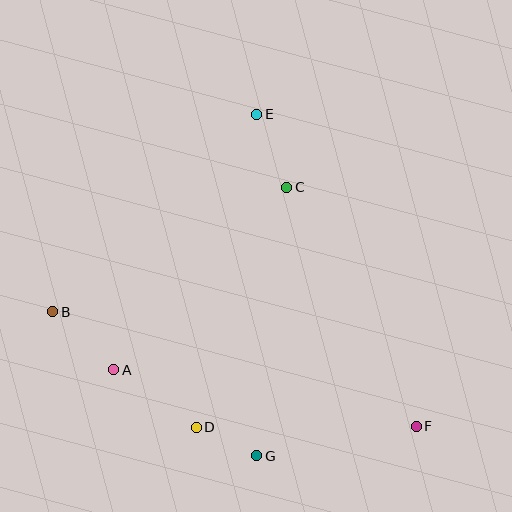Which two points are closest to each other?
Points D and G are closest to each other.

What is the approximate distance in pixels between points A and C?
The distance between A and C is approximately 251 pixels.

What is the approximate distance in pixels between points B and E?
The distance between B and E is approximately 284 pixels.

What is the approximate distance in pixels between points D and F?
The distance between D and F is approximately 220 pixels.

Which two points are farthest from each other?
Points B and F are farthest from each other.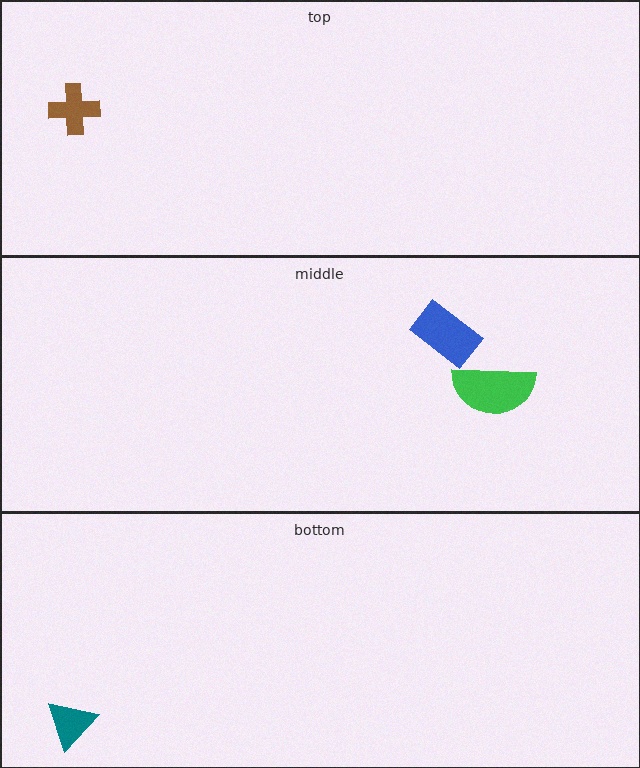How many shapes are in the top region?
1.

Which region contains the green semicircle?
The middle region.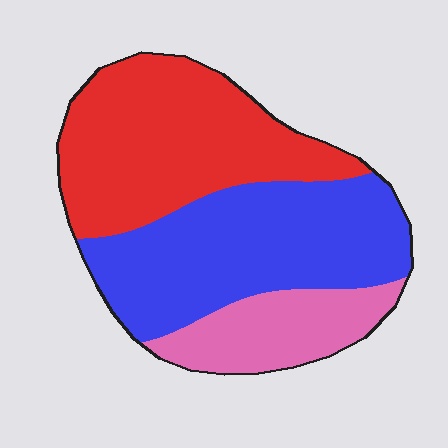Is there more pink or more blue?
Blue.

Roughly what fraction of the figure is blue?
Blue covers 42% of the figure.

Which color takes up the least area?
Pink, at roughly 20%.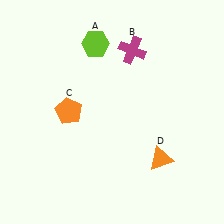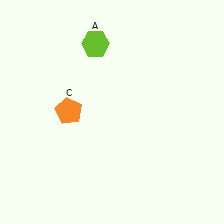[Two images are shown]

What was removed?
The magenta cross (B), the orange triangle (D) were removed in Image 2.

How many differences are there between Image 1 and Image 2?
There are 2 differences between the two images.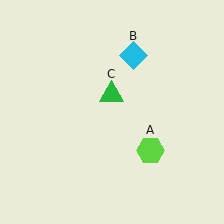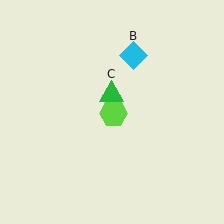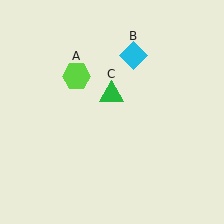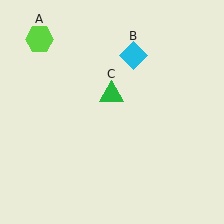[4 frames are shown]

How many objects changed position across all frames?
1 object changed position: lime hexagon (object A).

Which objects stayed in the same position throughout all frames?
Cyan diamond (object B) and green triangle (object C) remained stationary.